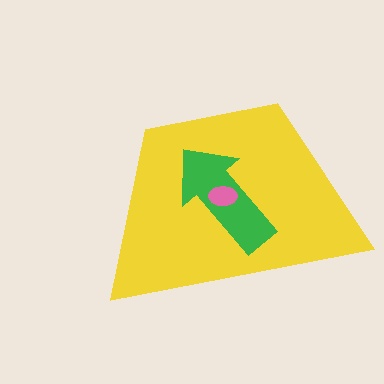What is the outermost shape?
The yellow trapezoid.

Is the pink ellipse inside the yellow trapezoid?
Yes.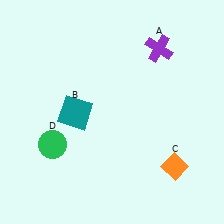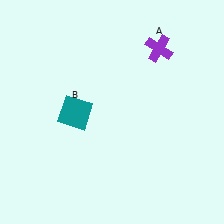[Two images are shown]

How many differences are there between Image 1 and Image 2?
There are 2 differences between the two images.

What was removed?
The orange diamond (C), the green circle (D) were removed in Image 2.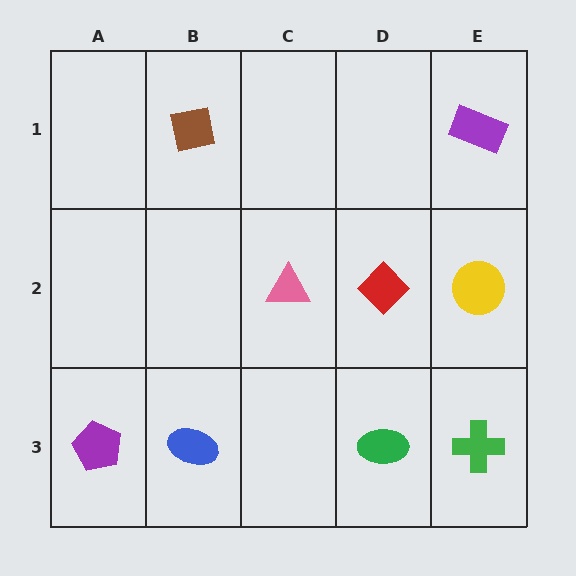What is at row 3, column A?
A purple pentagon.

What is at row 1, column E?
A purple rectangle.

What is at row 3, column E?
A green cross.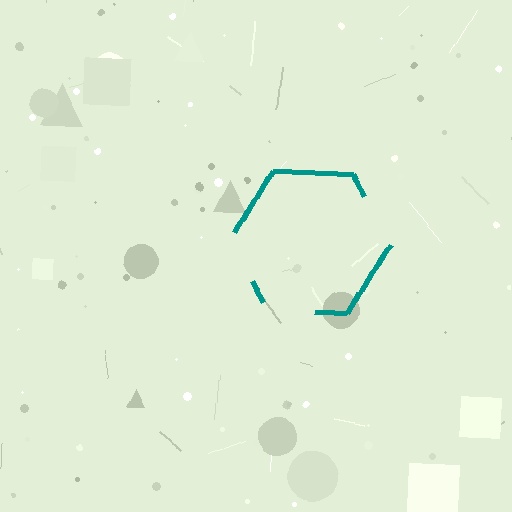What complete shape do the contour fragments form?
The contour fragments form a hexagon.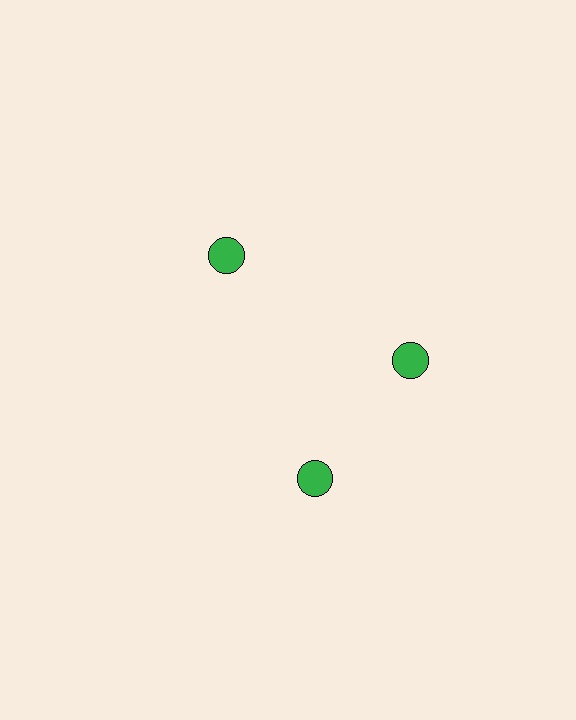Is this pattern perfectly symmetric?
No. The 3 green circles are arranged in a ring, but one element near the 7 o'clock position is rotated out of alignment along the ring, breaking the 3-fold rotational symmetry.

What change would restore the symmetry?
The symmetry would be restored by rotating it back into even spacing with its neighbors so that all 3 circles sit at equal angles and equal distance from the center.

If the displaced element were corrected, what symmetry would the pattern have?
It would have 3-fold rotational symmetry — the pattern would map onto itself every 120 degrees.